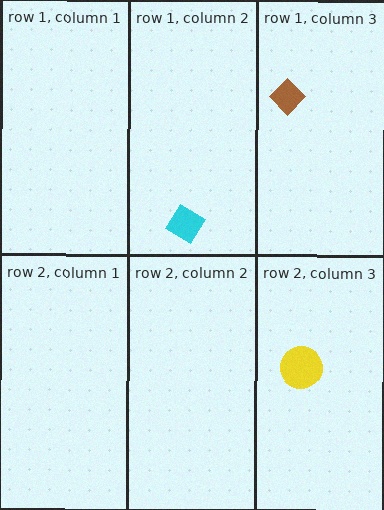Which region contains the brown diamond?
The row 1, column 3 region.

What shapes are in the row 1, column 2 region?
The cyan diamond.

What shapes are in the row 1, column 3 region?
The brown diamond.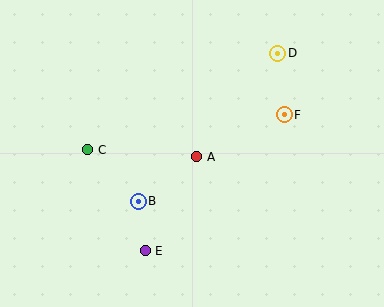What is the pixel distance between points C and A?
The distance between C and A is 109 pixels.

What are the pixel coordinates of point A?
Point A is at (197, 157).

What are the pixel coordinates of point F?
Point F is at (284, 115).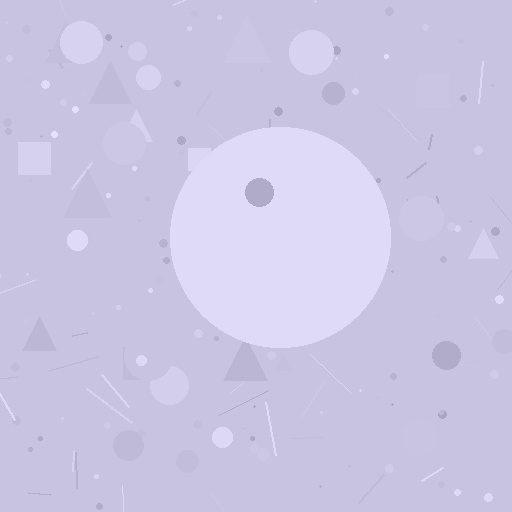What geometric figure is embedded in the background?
A circle is embedded in the background.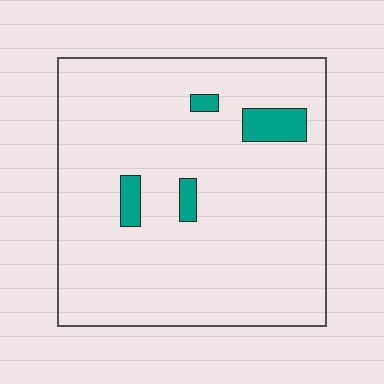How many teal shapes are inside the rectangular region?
4.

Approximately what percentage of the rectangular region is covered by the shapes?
Approximately 5%.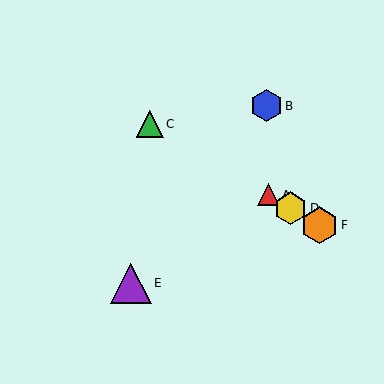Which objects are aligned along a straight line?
Objects A, C, D, F are aligned along a straight line.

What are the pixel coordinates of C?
Object C is at (150, 124).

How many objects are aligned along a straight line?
4 objects (A, C, D, F) are aligned along a straight line.